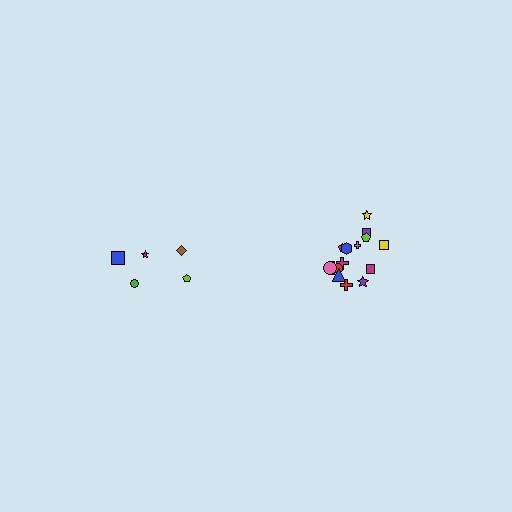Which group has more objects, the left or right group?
The right group.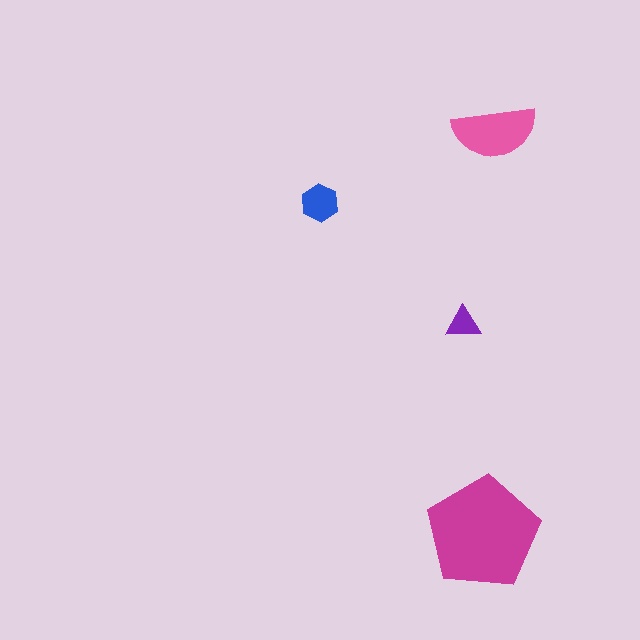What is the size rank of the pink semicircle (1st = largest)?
2nd.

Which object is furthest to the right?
The pink semicircle is rightmost.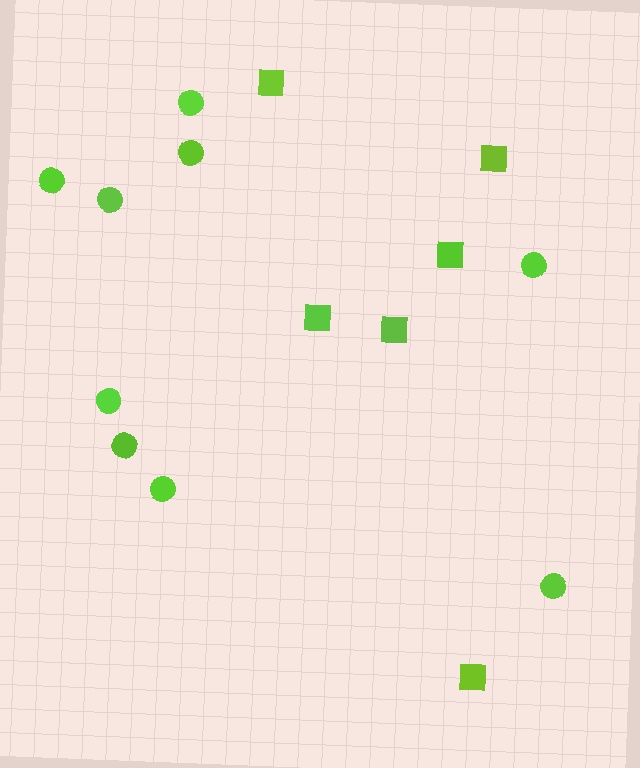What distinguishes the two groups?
There are 2 groups: one group of circles (9) and one group of squares (6).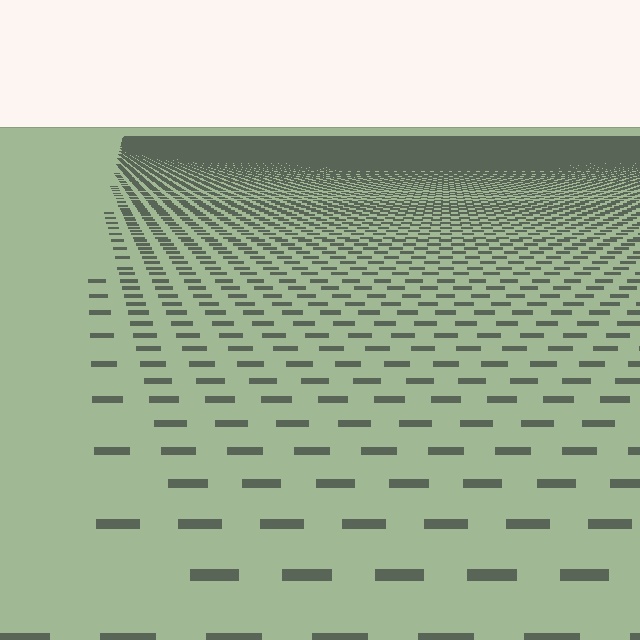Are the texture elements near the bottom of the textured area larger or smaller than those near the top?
Larger. Near the bottom, elements are closer to the viewer and appear at a bigger on-screen size.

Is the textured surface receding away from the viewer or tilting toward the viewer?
The surface is receding away from the viewer. Texture elements get smaller and denser toward the top.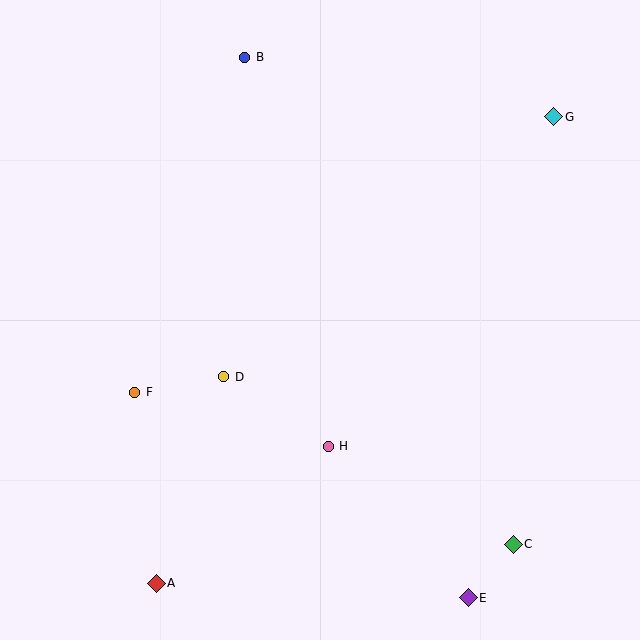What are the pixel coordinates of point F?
Point F is at (135, 392).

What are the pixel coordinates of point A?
Point A is at (156, 583).